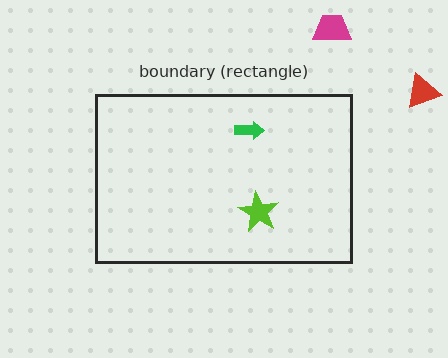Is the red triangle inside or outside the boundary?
Outside.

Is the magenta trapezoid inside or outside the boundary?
Outside.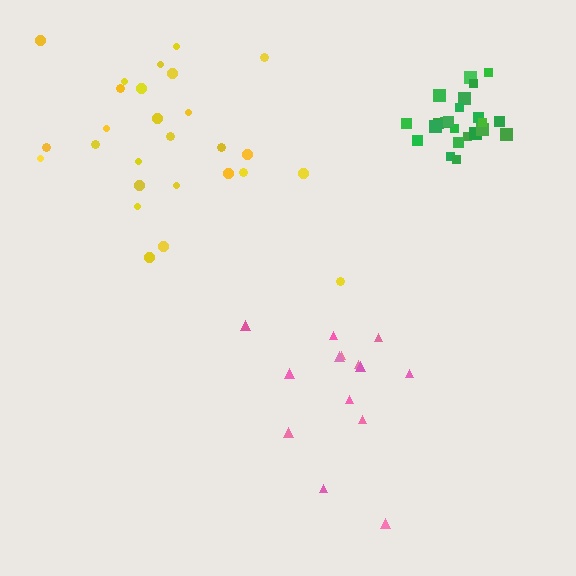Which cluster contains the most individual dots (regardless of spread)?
Yellow (27).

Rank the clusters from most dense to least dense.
green, yellow, pink.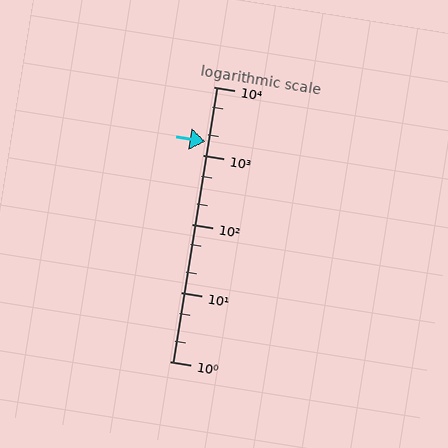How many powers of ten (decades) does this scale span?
The scale spans 4 decades, from 1 to 10000.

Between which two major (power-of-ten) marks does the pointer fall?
The pointer is between 1000 and 10000.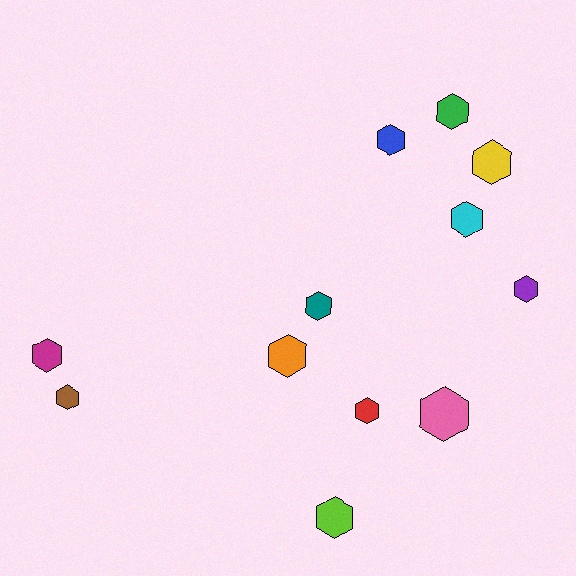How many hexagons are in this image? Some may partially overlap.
There are 12 hexagons.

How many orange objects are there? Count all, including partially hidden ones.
There is 1 orange object.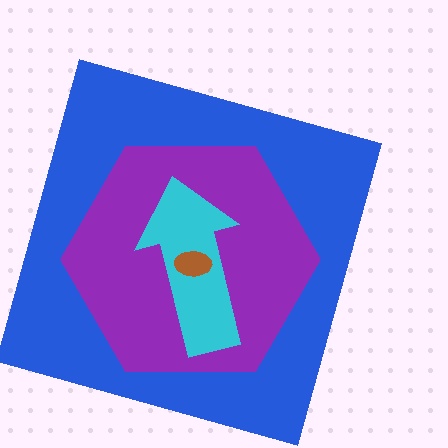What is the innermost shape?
The brown ellipse.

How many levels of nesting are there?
4.